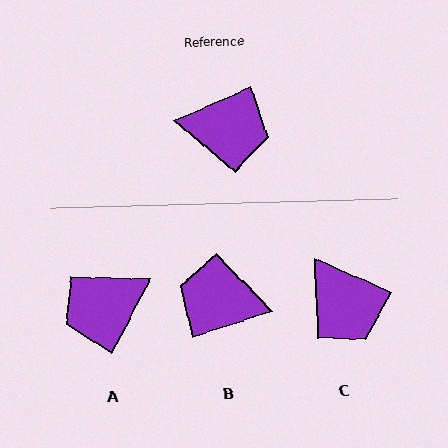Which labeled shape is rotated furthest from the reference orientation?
B, about 175 degrees away.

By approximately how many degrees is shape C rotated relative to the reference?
Approximately 48 degrees clockwise.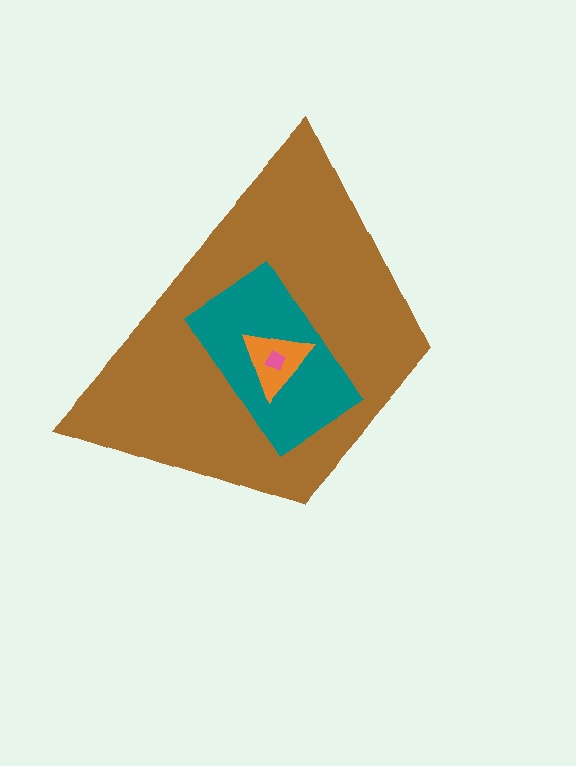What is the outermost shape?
The brown trapezoid.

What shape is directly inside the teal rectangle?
The orange triangle.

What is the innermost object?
The pink diamond.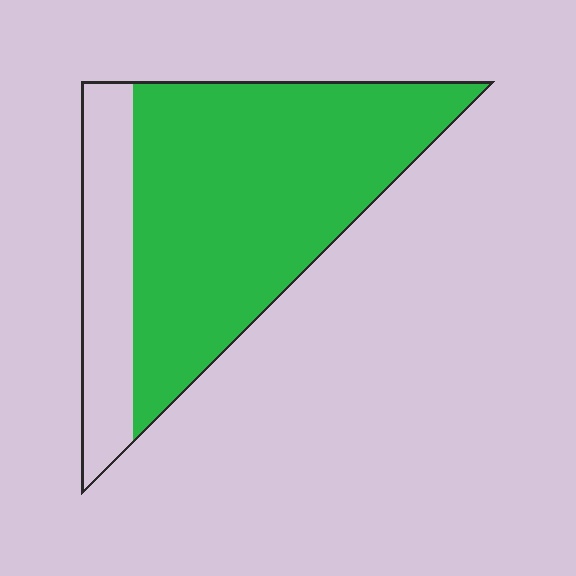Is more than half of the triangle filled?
Yes.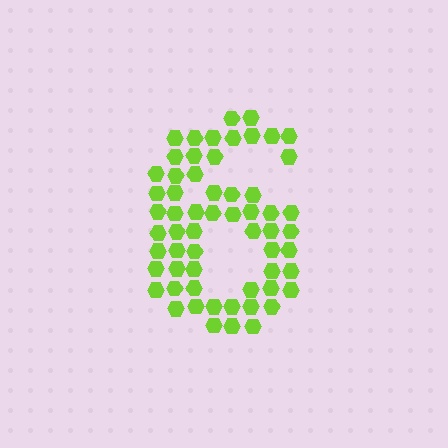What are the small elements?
The small elements are hexagons.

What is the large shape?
The large shape is the digit 6.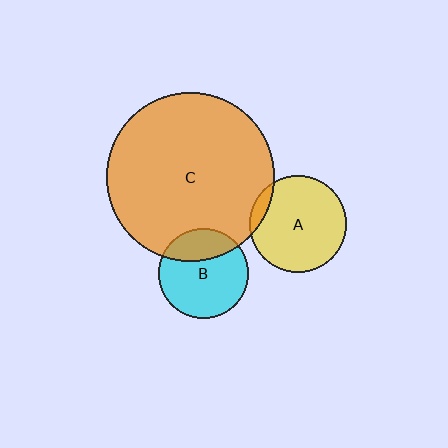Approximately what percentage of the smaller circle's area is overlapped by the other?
Approximately 25%.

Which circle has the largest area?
Circle C (orange).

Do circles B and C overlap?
Yes.